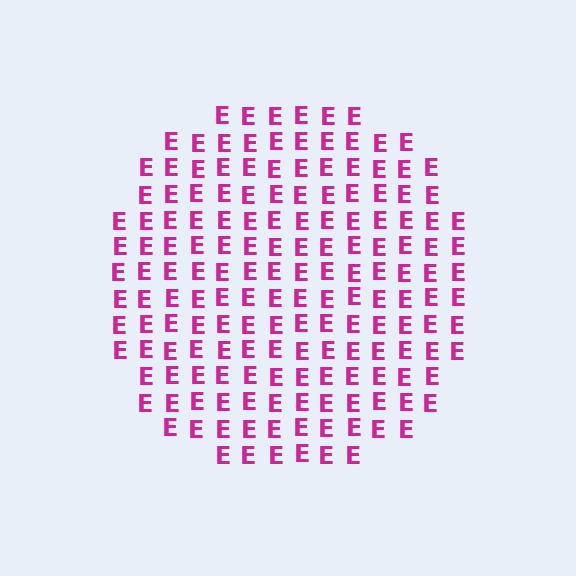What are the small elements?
The small elements are letter E's.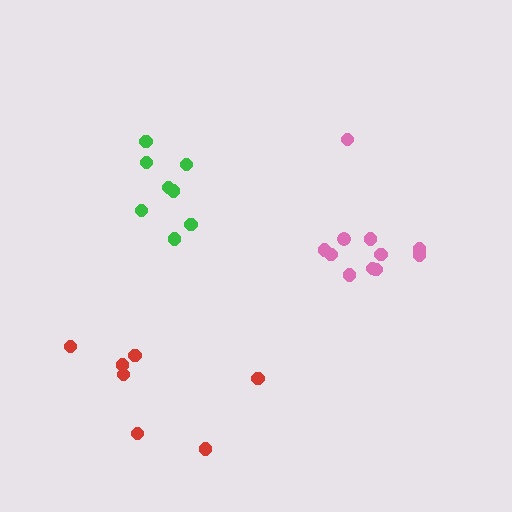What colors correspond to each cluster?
The clusters are colored: pink, red, green.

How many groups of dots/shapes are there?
There are 3 groups.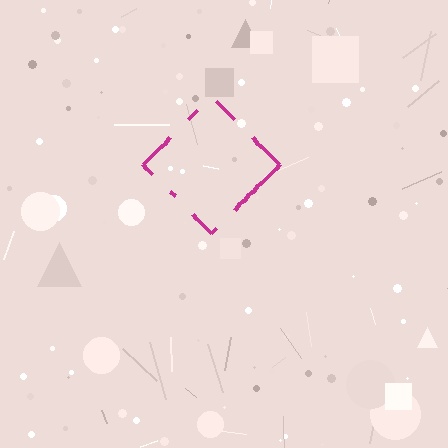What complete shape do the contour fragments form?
The contour fragments form a diamond.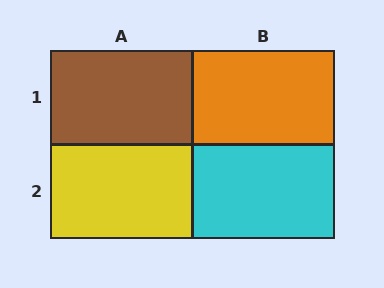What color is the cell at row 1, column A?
Brown.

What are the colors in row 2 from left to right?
Yellow, cyan.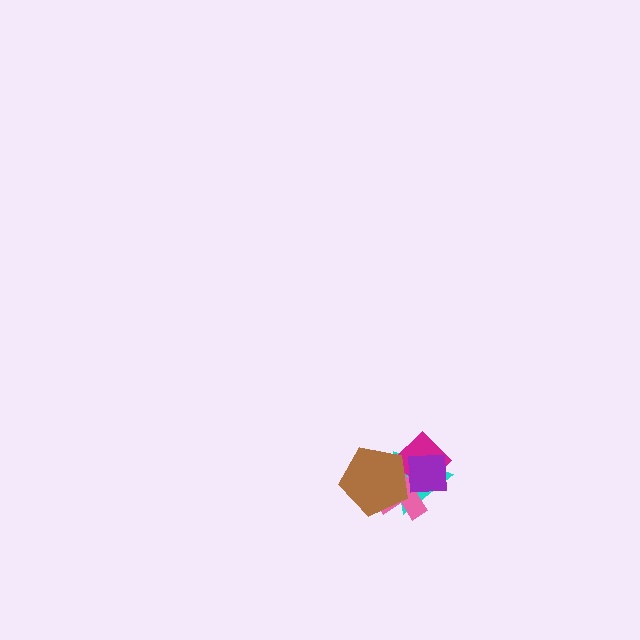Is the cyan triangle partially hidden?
Yes, it is partially covered by another shape.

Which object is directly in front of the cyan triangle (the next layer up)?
The magenta diamond is directly in front of the cyan triangle.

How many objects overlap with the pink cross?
4 objects overlap with the pink cross.